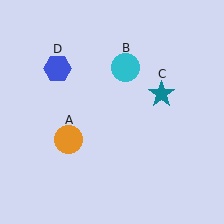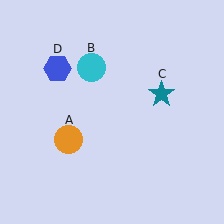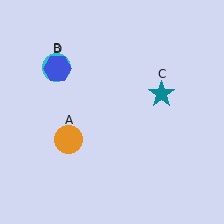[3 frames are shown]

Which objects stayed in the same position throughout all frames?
Orange circle (object A) and teal star (object C) and blue hexagon (object D) remained stationary.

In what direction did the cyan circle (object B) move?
The cyan circle (object B) moved left.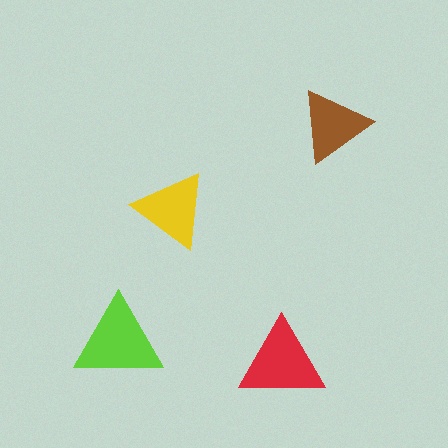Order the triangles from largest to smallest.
the lime one, the red one, the yellow one, the brown one.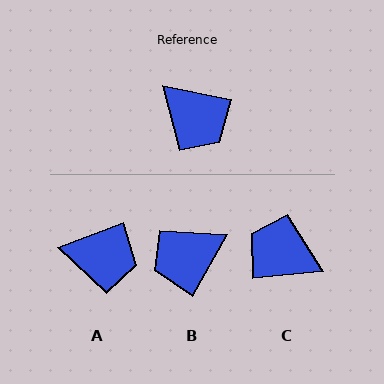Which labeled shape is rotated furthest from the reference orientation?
C, about 163 degrees away.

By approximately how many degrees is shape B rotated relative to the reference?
Approximately 108 degrees clockwise.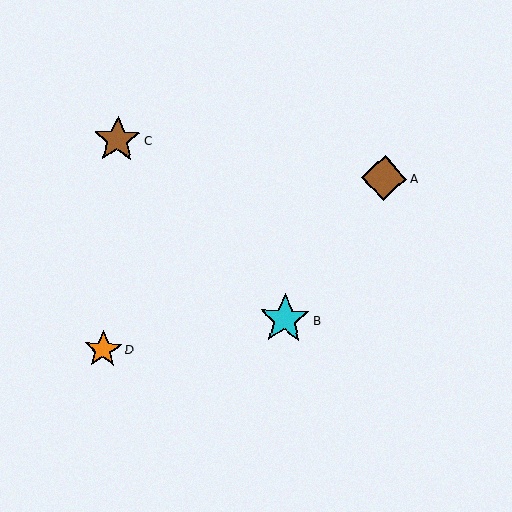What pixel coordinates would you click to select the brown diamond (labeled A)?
Click at (384, 178) to select the brown diamond A.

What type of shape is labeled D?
Shape D is an orange star.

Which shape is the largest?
The cyan star (labeled B) is the largest.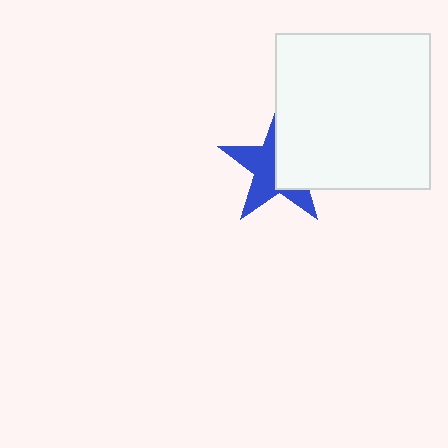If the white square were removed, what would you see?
You would see the complete blue star.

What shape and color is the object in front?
The object in front is a white square.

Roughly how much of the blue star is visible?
About half of it is visible (roughly 54%).